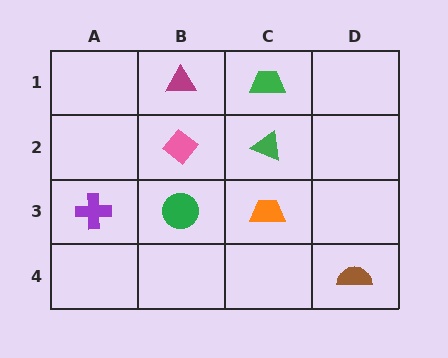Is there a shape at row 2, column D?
No, that cell is empty.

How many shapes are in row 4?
1 shape.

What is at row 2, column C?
A green triangle.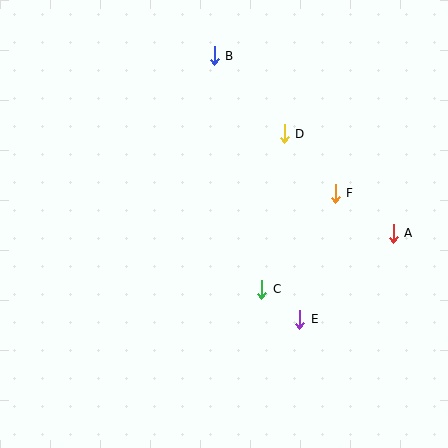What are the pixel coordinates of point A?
Point A is at (393, 233).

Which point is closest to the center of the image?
Point C at (262, 289) is closest to the center.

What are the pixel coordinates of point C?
Point C is at (262, 289).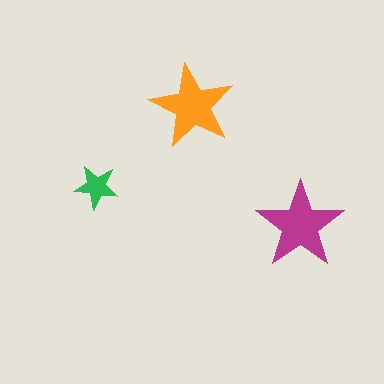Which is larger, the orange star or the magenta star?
The magenta one.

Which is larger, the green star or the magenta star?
The magenta one.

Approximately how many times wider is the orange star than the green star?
About 2 times wider.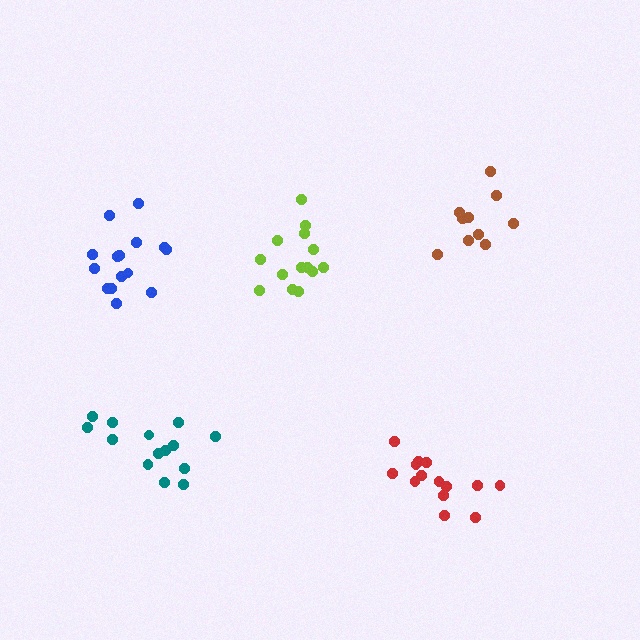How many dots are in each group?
Group 1: 14 dots, Group 2: 15 dots, Group 3: 15 dots, Group 4: 10 dots, Group 5: 14 dots (68 total).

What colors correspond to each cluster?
The clusters are colored: lime, teal, blue, brown, red.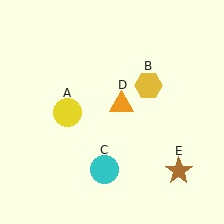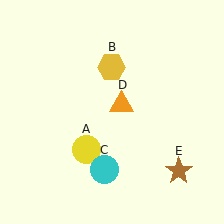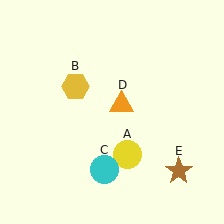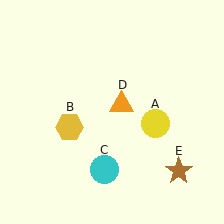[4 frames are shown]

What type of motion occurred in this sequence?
The yellow circle (object A), yellow hexagon (object B) rotated counterclockwise around the center of the scene.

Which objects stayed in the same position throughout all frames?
Cyan circle (object C) and orange triangle (object D) and brown star (object E) remained stationary.